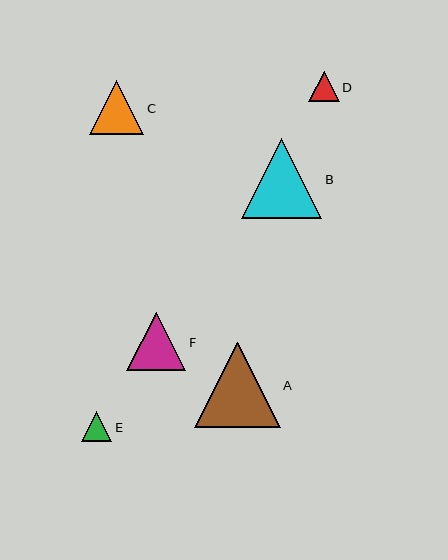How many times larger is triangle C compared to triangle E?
Triangle C is approximately 1.8 times the size of triangle E.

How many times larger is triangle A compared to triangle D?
Triangle A is approximately 2.9 times the size of triangle D.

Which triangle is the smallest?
Triangle E is the smallest with a size of approximately 30 pixels.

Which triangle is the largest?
Triangle A is the largest with a size of approximately 86 pixels.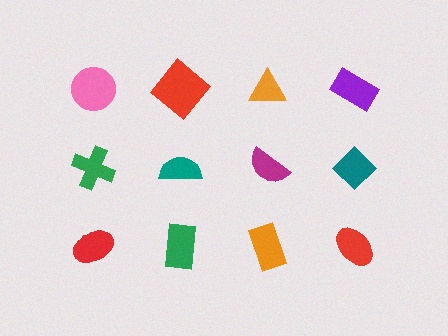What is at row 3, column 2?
A green rectangle.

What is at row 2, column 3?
A magenta semicircle.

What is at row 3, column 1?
A red ellipse.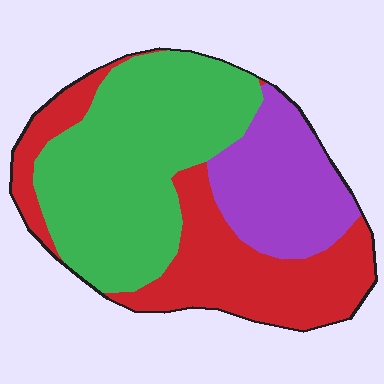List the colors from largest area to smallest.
From largest to smallest: green, red, purple.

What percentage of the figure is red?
Red takes up about one third (1/3) of the figure.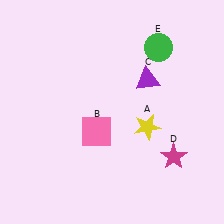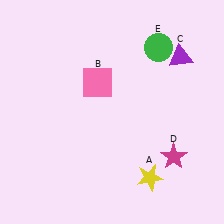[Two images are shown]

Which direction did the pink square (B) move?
The pink square (B) moved up.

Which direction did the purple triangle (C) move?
The purple triangle (C) moved right.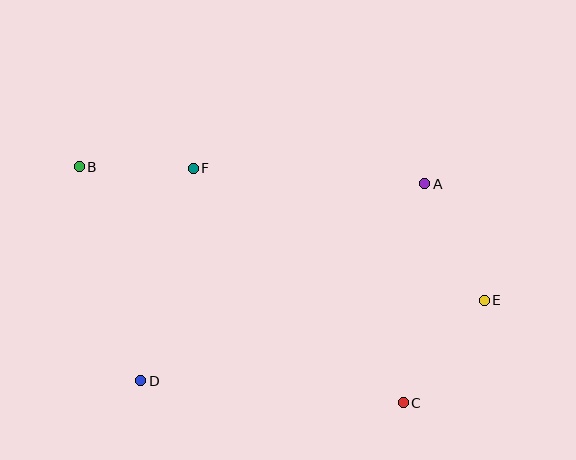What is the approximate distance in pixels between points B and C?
The distance between B and C is approximately 401 pixels.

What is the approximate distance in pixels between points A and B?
The distance between A and B is approximately 346 pixels.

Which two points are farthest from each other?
Points B and E are farthest from each other.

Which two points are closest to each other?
Points B and F are closest to each other.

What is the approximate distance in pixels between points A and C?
The distance between A and C is approximately 220 pixels.